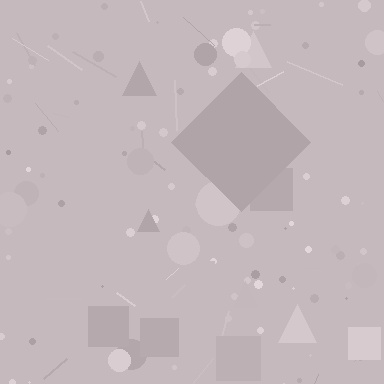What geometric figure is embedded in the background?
A diamond is embedded in the background.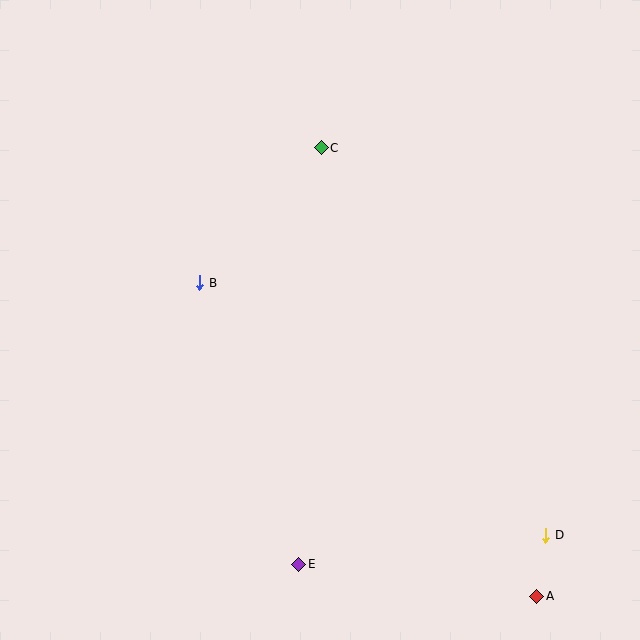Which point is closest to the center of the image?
Point B at (200, 283) is closest to the center.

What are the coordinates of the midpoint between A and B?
The midpoint between A and B is at (368, 440).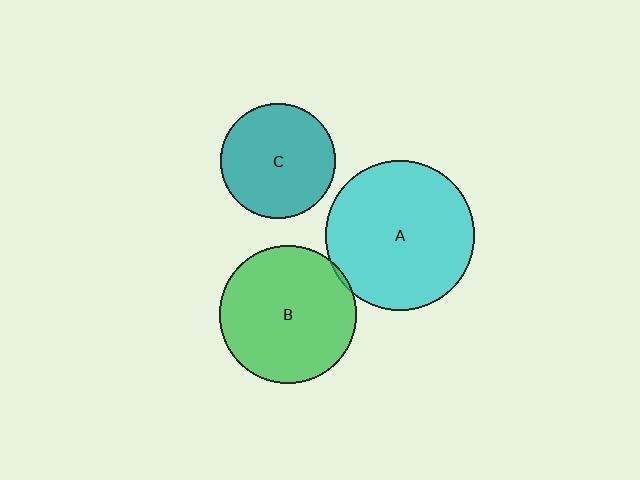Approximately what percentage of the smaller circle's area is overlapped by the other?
Approximately 5%.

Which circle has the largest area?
Circle A (cyan).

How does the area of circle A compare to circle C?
Approximately 1.7 times.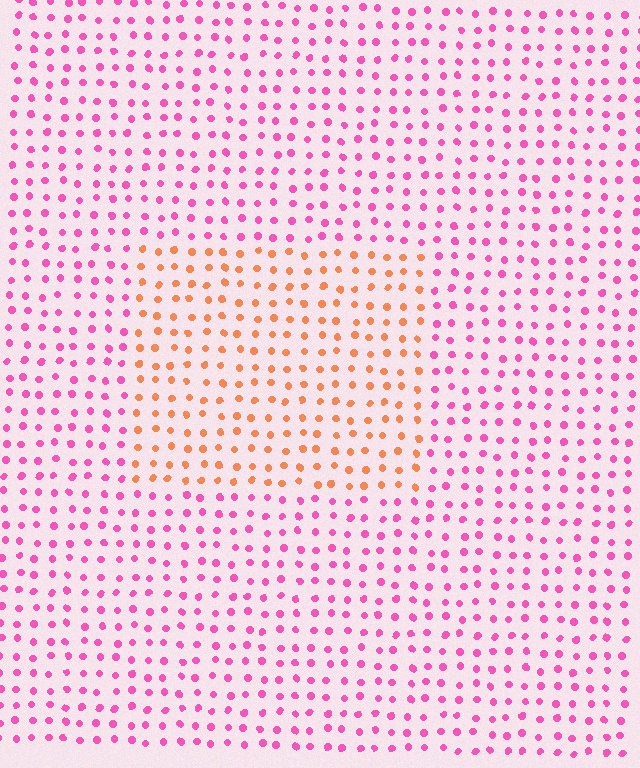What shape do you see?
I see a rectangle.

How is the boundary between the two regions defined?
The boundary is defined purely by a slight shift in hue (about 57 degrees). Spacing, size, and orientation are identical on both sides.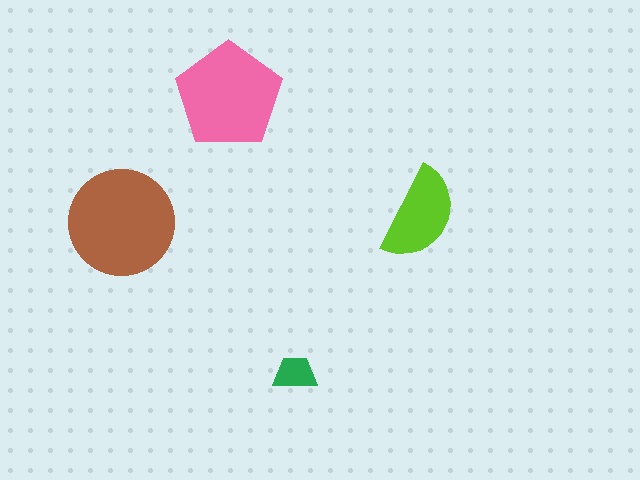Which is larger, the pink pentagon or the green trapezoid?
The pink pentagon.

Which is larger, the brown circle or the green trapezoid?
The brown circle.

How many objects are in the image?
There are 4 objects in the image.